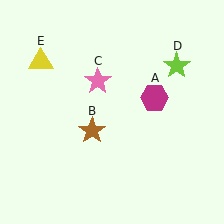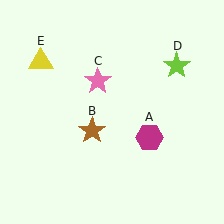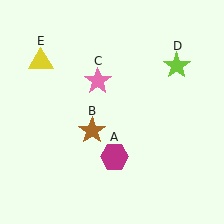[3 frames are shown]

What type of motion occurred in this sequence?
The magenta hexagon (object A) rotated clockwise around the center of the scene.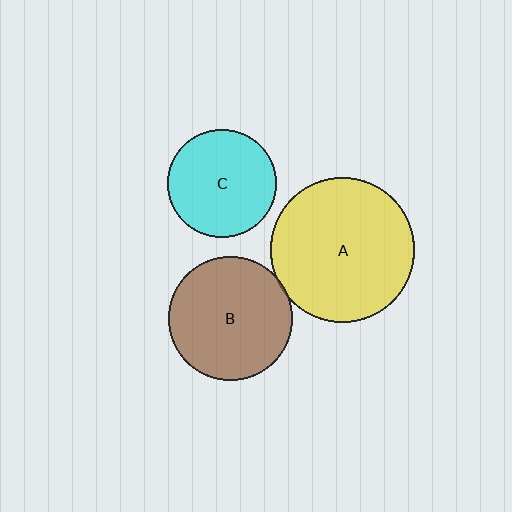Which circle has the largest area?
Circle A (yellow).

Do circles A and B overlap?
Yes.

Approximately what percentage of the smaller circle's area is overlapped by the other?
Approximately 5%.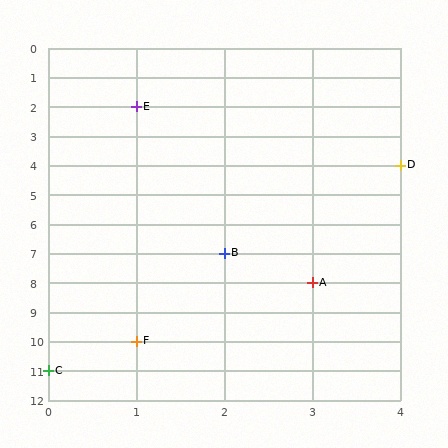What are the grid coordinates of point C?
Point C is at grid coordinates (0, 11).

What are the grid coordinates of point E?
Point E is at grid coordinates (1, 2).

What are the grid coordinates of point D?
Point D is at grid coordinates (4, 4).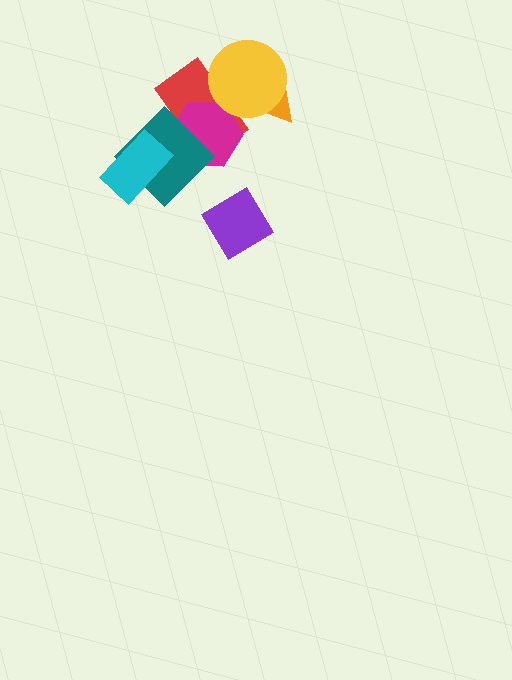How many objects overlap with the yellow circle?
2 objects overlap with the yellow circle.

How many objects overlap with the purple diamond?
0 objects overlap with the purple diamond.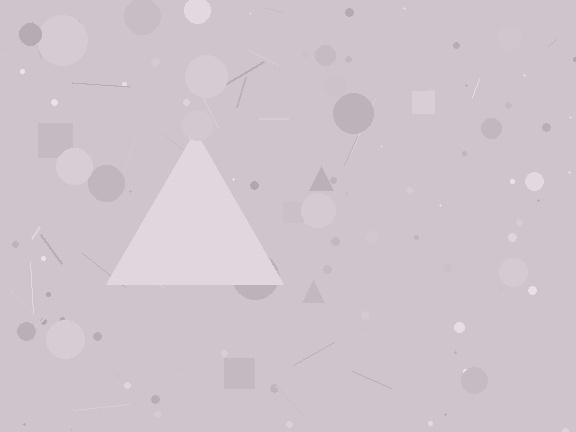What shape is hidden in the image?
A triangle is hidden in the image.